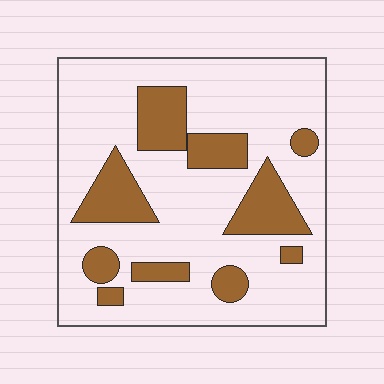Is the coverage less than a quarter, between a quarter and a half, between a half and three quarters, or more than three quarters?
Less than a quarter.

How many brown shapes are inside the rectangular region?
10.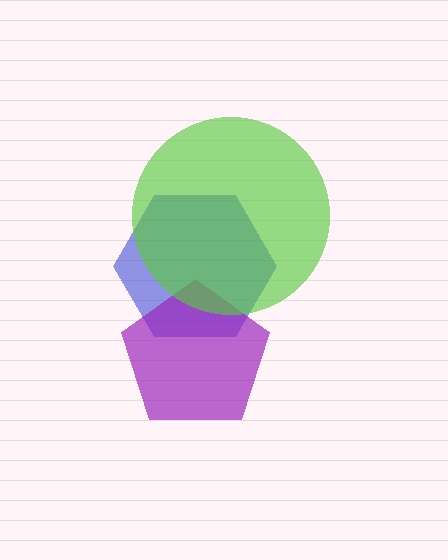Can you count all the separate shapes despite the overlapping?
Yes, there are 3 separate shapes.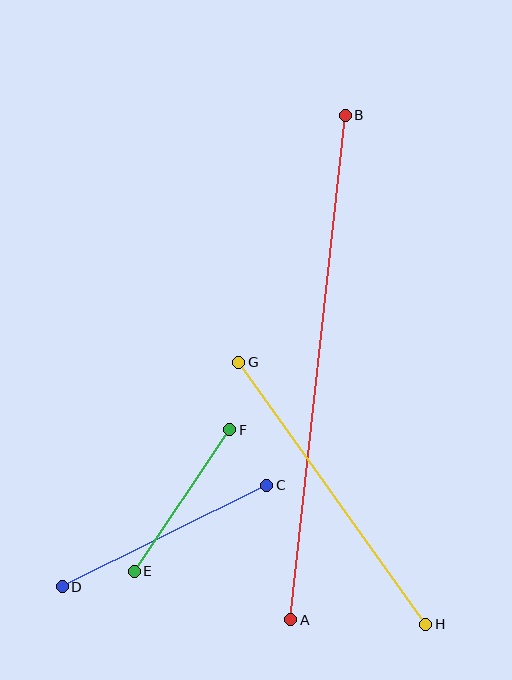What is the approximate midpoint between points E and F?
The midpoint is at approximately (182, 500) pixels.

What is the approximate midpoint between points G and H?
The midpoint is at approximately (332, 493) pixels.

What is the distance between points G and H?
The distance is approximately 322 pixels.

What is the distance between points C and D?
The distance is approximately 228 pixels.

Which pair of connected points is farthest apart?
Points A and B are farthest apart.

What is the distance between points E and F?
The distance is approximately 171 pixels.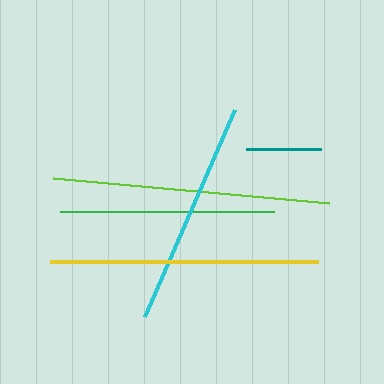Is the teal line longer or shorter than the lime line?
The lime line is longer than the teal line.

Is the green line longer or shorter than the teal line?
The green line is longer than the teal line.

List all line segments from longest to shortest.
From longest to shortest: lime, yellow, cyan, green, teal.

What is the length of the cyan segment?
The cyan segment is approximately 225 pixels long.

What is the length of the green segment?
The green segment is approximately 213 pixels long.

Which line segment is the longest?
The lime line is the longest at approximately 277 pixels.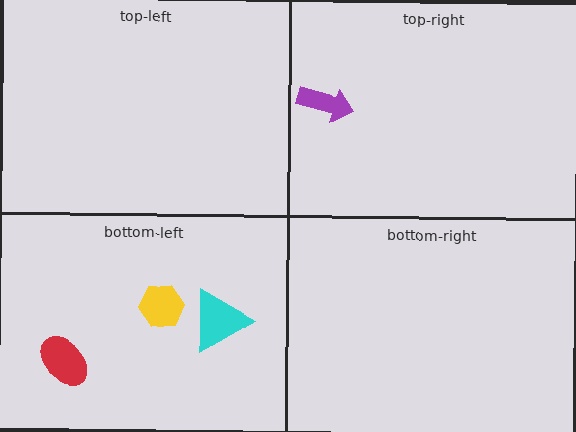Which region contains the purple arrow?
The top-right region.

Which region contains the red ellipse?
The bottom-left region.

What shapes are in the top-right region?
The purple arrow.